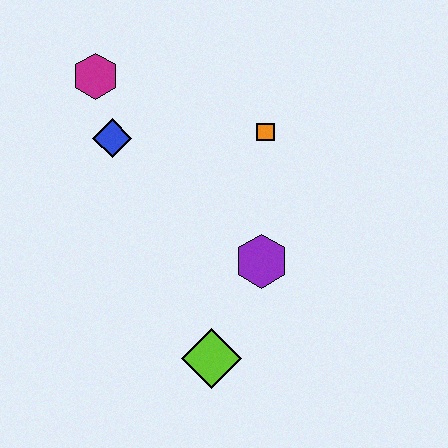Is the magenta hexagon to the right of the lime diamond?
No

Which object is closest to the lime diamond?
The purple hexagon is closest to the lime diamond.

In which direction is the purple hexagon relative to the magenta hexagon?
The purple hexagon is below the magenta hexagon.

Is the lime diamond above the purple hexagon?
No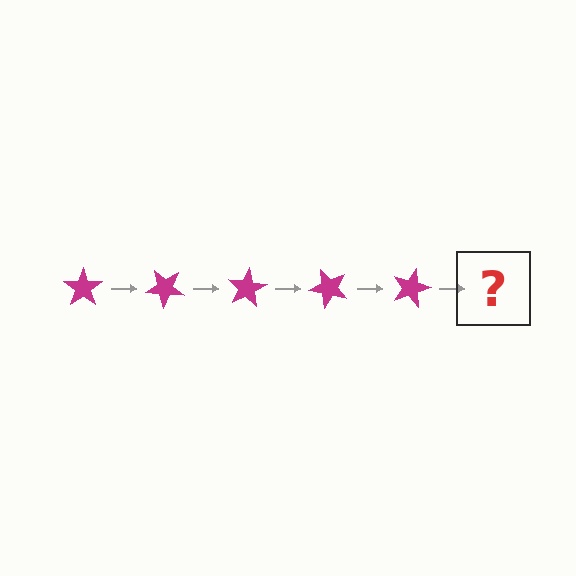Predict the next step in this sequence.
The next step is a magenta star rotated 200 degrees.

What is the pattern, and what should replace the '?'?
The pattern is that the star rotates 40 degrees each step. The '?' should be a magenta star rotated 200 degrees.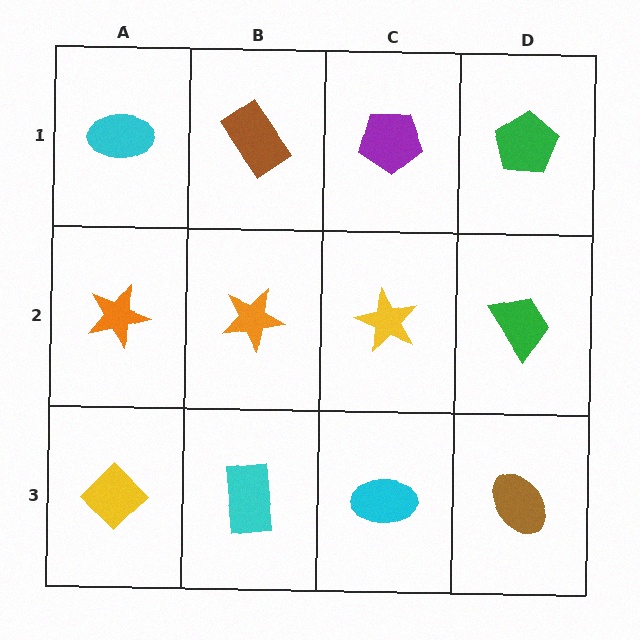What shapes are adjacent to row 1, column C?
A yellow star (row 2, column C), a brown rectangle (row 1, column B), a green pentagon (row 1, column D).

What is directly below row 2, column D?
A brown ellipse.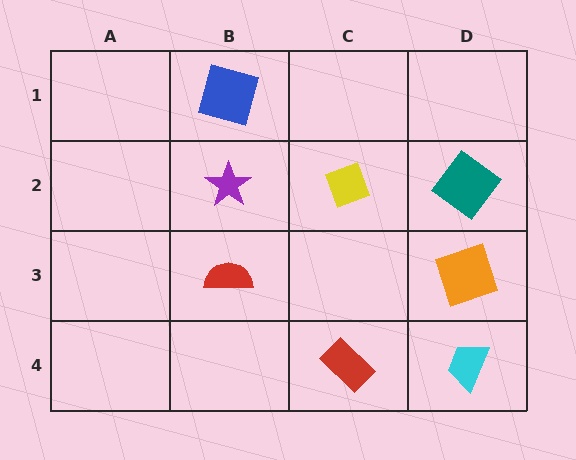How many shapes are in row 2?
3 shapes.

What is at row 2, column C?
A yellow diamond.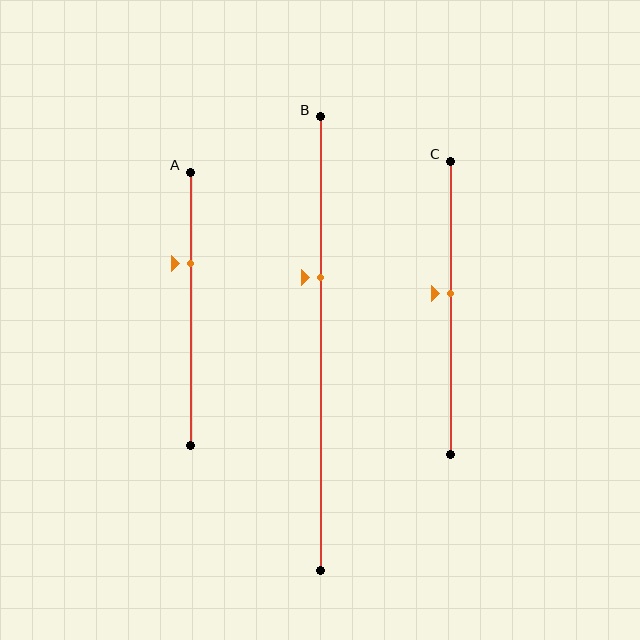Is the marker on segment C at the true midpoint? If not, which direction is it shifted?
No, the marker on segment C is shifted upward by about 5% of the segment length.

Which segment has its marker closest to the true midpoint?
Segment C has its marker closest to the true midpoint.